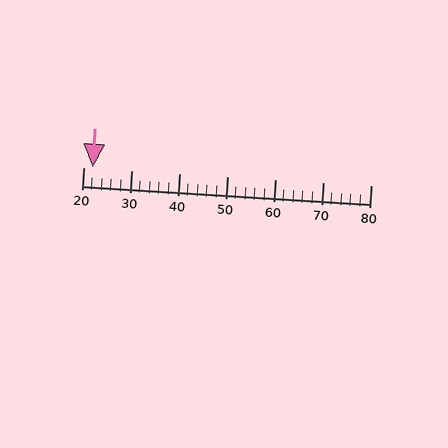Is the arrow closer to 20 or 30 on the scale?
The arrow is closer to 20.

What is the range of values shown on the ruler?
The ruler shows values from 20 to 80.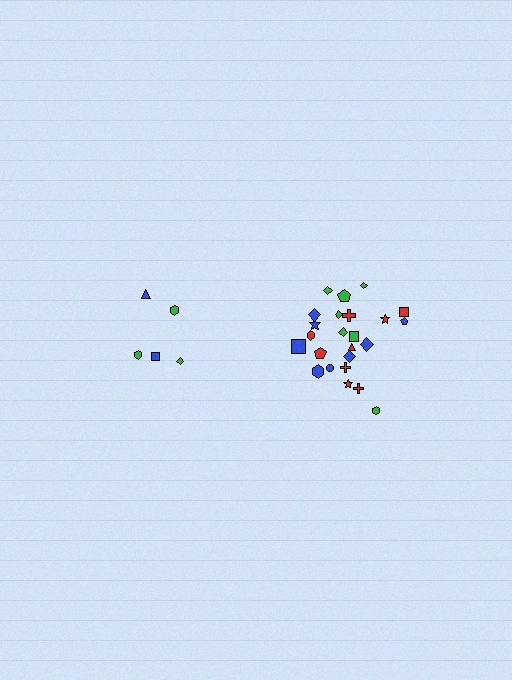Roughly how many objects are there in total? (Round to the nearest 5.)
Roughly 30 objects in total.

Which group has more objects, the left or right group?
The right group.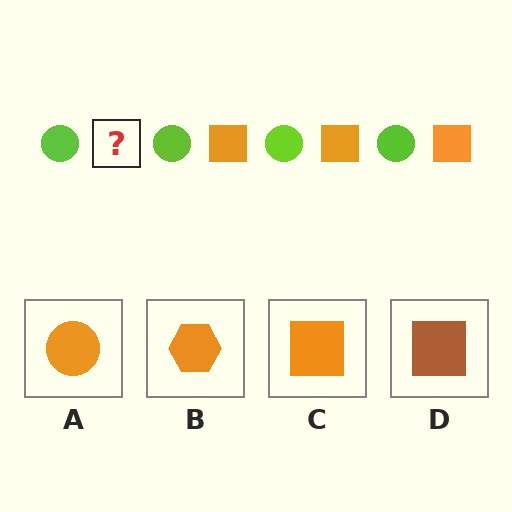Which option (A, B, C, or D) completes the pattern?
C.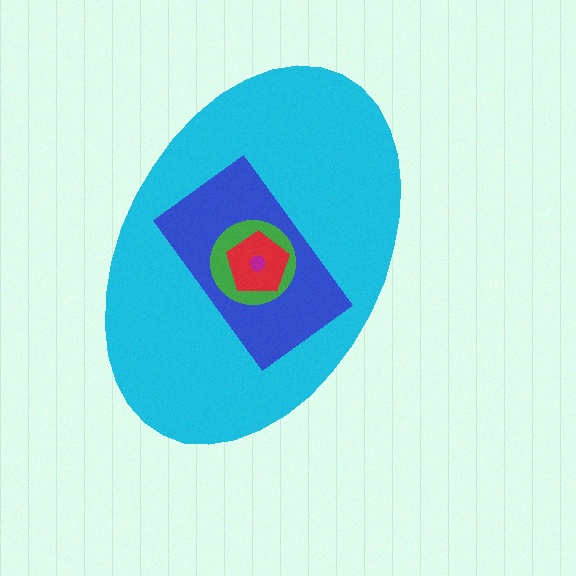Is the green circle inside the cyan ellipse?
Yes.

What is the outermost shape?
The cyan ellipse.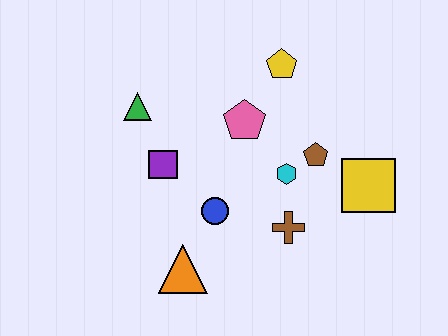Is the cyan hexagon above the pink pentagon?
No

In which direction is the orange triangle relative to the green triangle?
The orange triangle is below the green triangle.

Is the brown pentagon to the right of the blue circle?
Yes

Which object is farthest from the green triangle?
The yellow square is farthest from the green triangle.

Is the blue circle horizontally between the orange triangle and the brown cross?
Yes